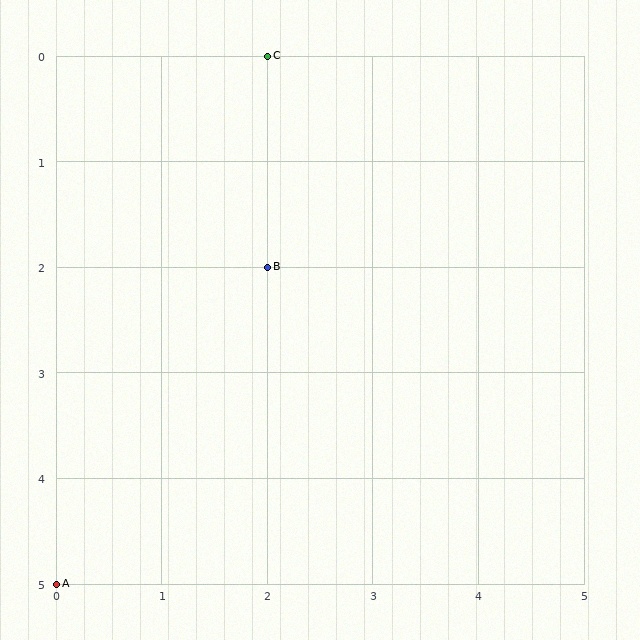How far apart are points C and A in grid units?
Points C and A are 2 columns and 5 rows apart (about 5.4 grid units diagonally).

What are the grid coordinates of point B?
Point B is at grid coordinates (2, 2).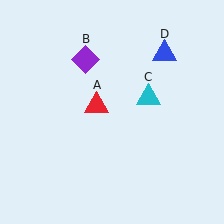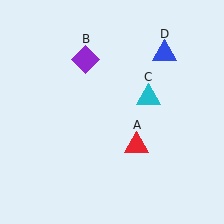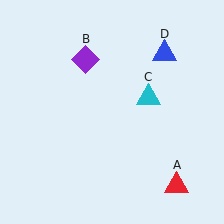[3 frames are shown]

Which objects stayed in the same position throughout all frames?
Purple diamond (object B) and cyan triangle (object C) and blue triangle (object D) remained stationary.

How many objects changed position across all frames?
1 object changed position: red triangle (object A).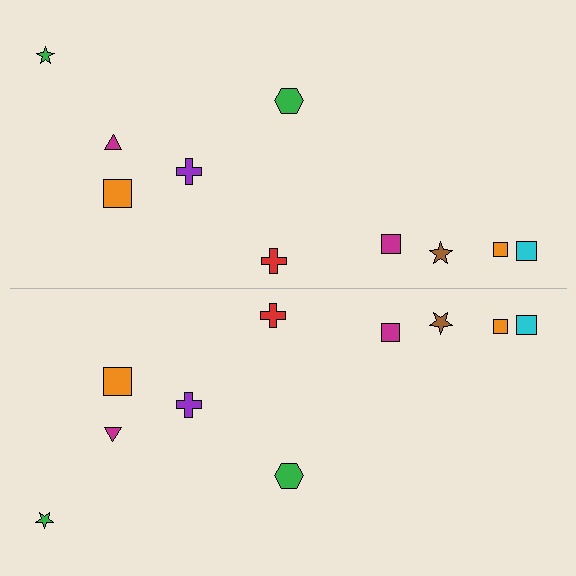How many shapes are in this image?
There are 20 shapes in this image.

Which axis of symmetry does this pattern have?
The pattern has a horizontal axis of symmetry running through the center of the image.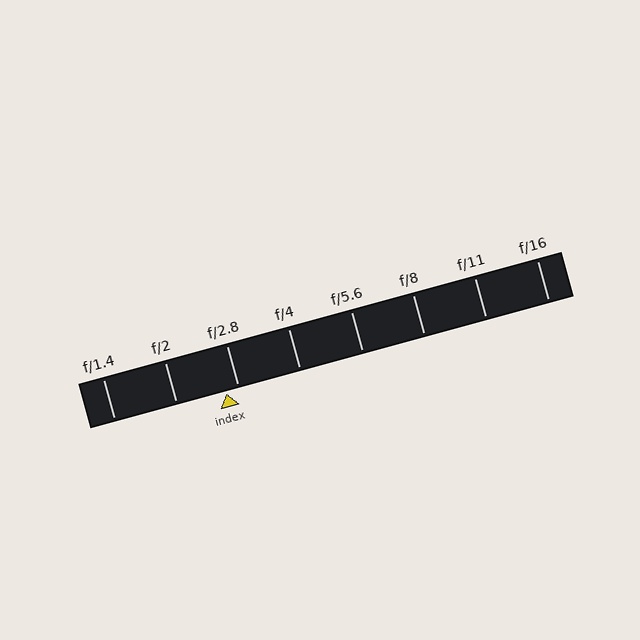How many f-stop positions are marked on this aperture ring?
There are 8 f-stop positions marked.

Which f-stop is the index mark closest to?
The index mark is closest to f/2.8.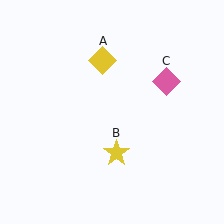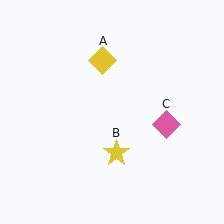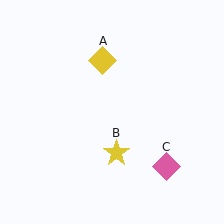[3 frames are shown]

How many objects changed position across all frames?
1 object changed position: pink diamond (object C).